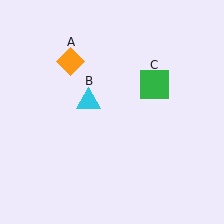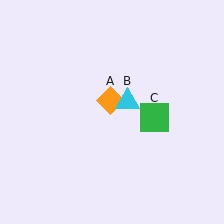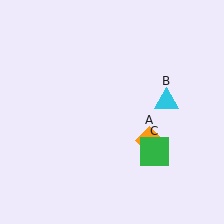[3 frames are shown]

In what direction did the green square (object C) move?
The green square (object C) moved down.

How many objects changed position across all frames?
3 objects changed position: orange diamond (object A), cyan triangle (object B), green square (object C).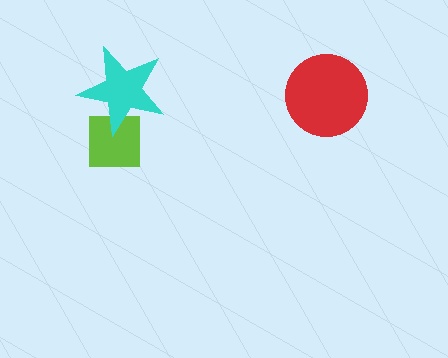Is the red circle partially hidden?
No, no other shape covers it.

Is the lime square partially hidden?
Yes, it is partially covered by another shape.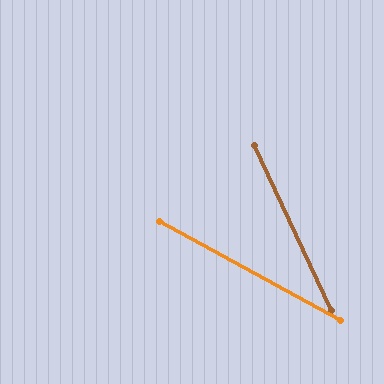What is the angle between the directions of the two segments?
Approximately 36 degrees.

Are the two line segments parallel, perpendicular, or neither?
Neither parallel nor perpendicular — they differ by about 36°.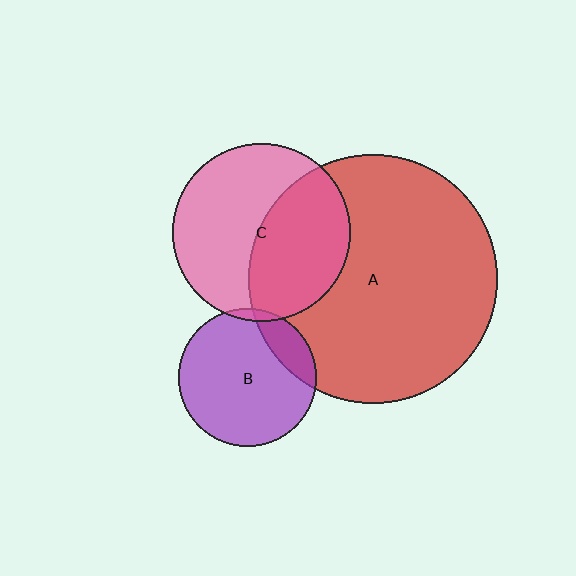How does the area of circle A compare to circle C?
Approximately 2.0 times.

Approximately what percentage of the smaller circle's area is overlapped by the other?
Approximately 5%.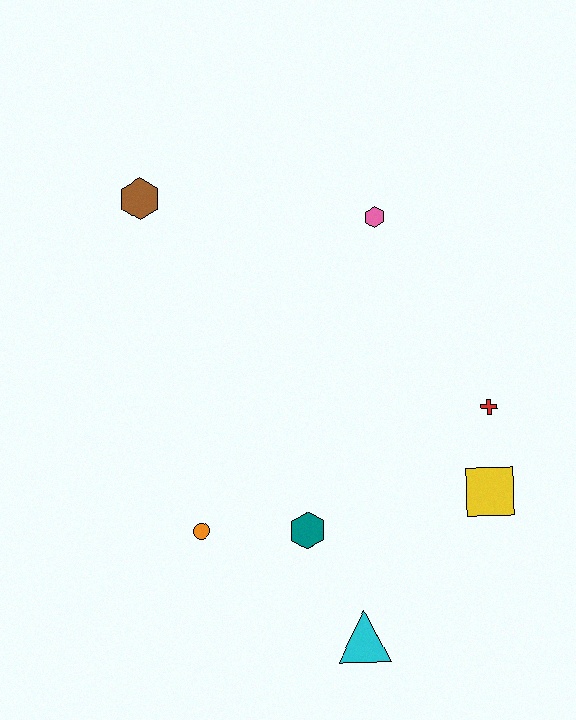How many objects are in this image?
There are 7 objects.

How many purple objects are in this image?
There are no purple objects.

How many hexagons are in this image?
There are 3 hexagons.